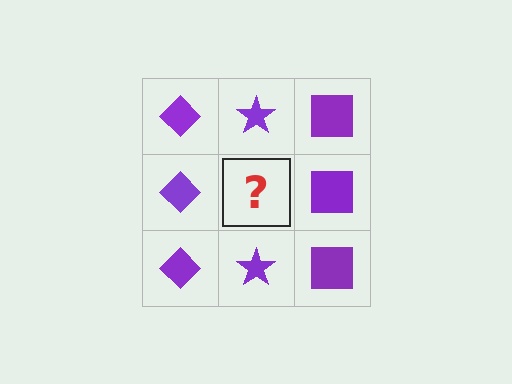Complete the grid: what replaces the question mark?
The question mark should be replaced with a purple star.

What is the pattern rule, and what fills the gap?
The rule is that each column has a consistent shape. The gap should be filled with a purple star.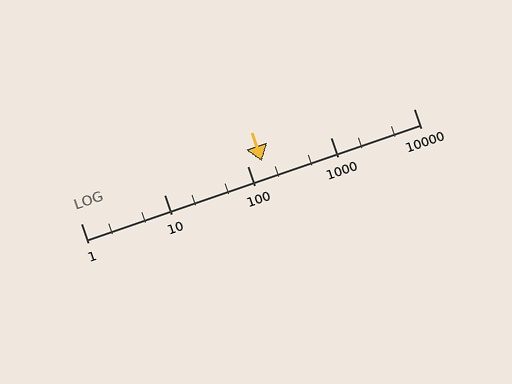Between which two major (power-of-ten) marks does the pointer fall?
The pointer is between 100 and 1000.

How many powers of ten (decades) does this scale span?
The scale spans 4 decades, from 1 to 10000.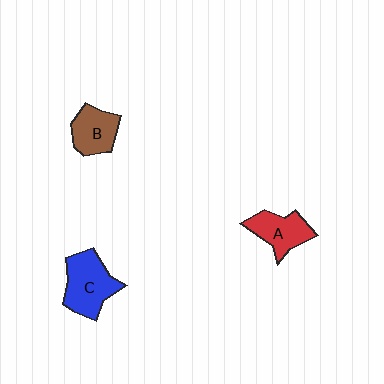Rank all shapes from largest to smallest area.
From largest to smallest: C (blue), A (red), B (brown).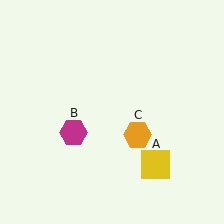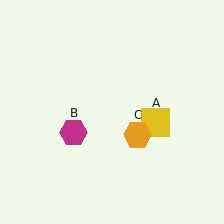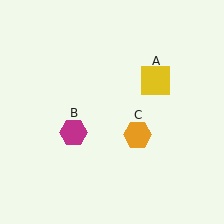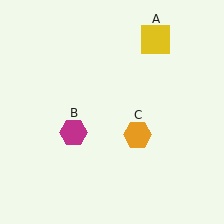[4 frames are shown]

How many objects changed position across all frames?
1 object changed position: yellow square (object A).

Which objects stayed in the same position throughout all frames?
Magenta hexagon (object B) and orange hexagon (object C) remained stationary.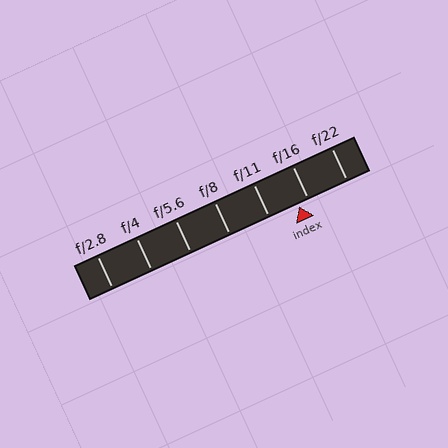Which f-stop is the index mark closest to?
The index mark is closest to f/16.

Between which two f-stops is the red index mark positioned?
The index mark is between f/11 and f/16.